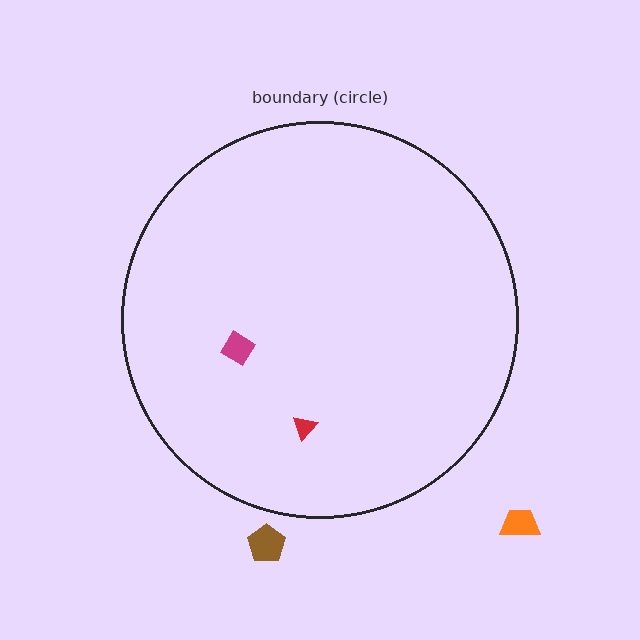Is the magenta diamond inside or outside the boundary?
Inside.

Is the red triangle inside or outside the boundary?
Inside.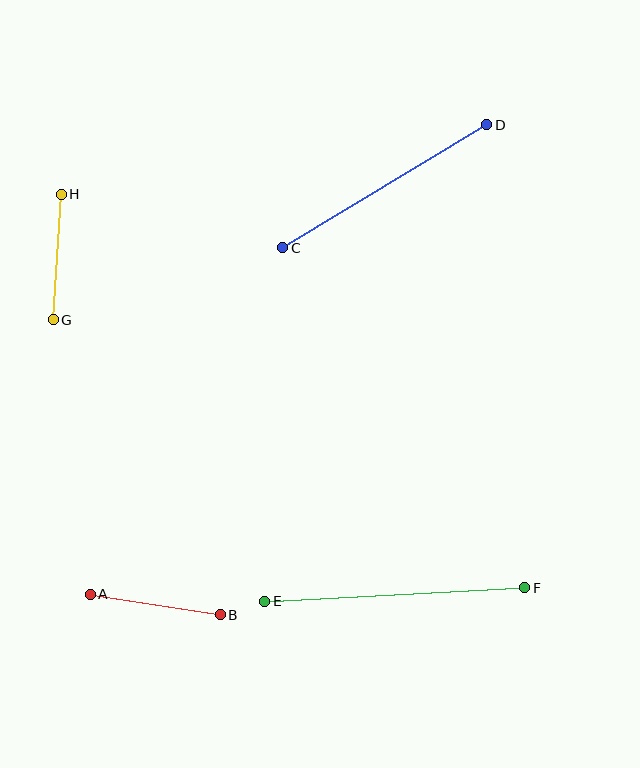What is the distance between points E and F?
The distance is approximately 261 pixels.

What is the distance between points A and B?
The distance is approximately 132 pixels.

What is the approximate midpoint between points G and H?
The midpoint is at approximately (57, 257) pixels.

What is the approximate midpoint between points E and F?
The midpoint is at approximately (395, 594) pixels.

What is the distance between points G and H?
The distance is approximately 126 pixels.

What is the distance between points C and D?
The distance is approximately 238 pixels.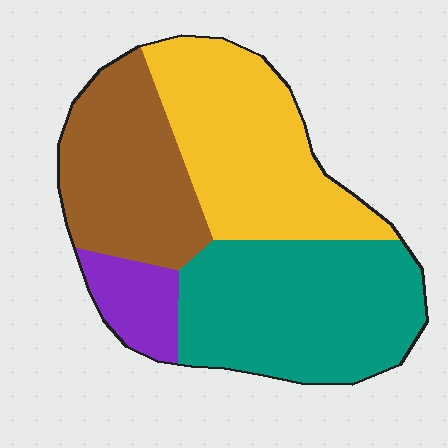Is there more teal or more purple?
Teal.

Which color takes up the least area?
Purple, at roughly 10%.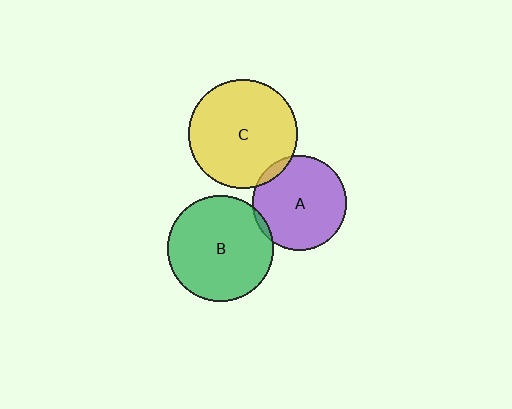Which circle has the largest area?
Circle C (yellow).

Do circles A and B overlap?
Yes.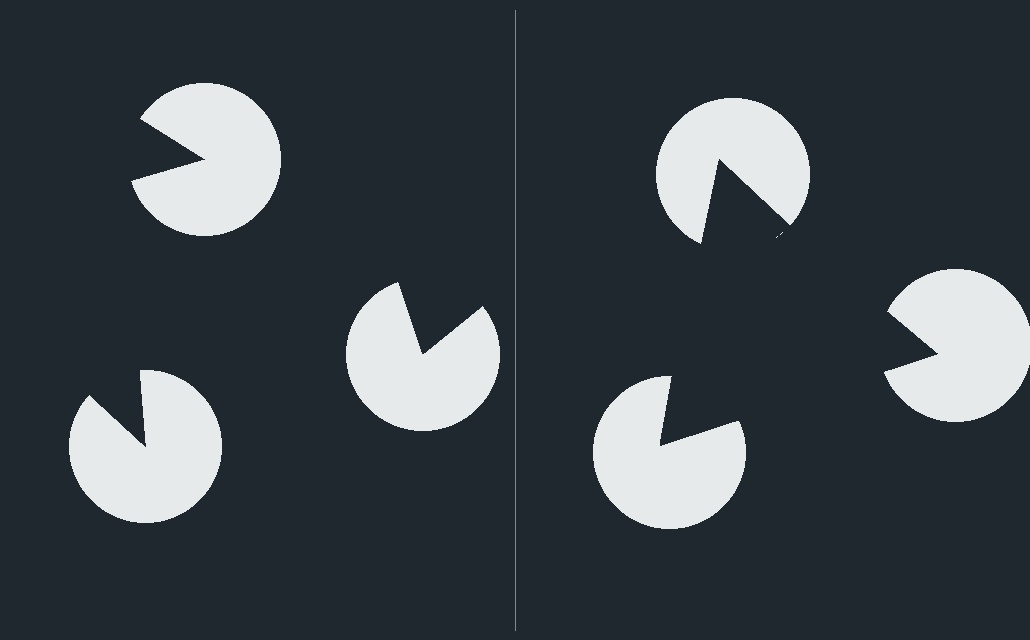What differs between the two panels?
The pac-man discs are positioned identically on both sides; only the wedge orientations differ. On the right they align to a triangle; on the left they are misaligned.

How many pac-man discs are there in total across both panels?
6 — 3 on each side.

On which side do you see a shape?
An illusory triangle appears on the right side. On the left side the wedge cuts are rotated, so no coherent shape forms.